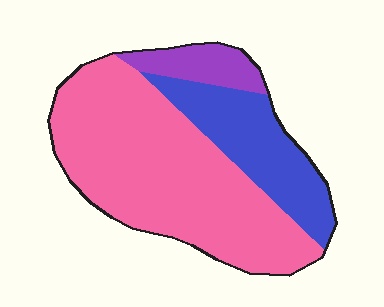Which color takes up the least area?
Purple, at roughly 10%.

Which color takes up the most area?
Pink, at roughly 65%.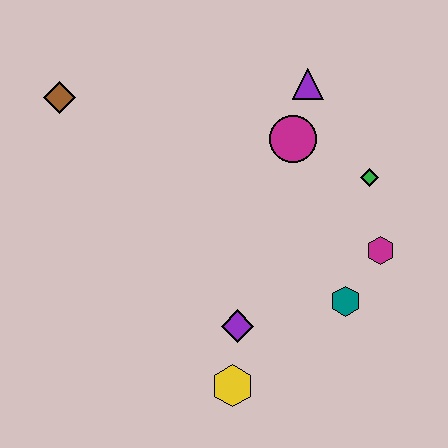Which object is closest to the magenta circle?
The purple triangle is closest to the magenta circle.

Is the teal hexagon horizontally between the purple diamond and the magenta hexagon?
Yes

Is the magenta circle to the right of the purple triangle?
No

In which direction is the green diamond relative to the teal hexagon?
The green diamond is above the teal hexagon.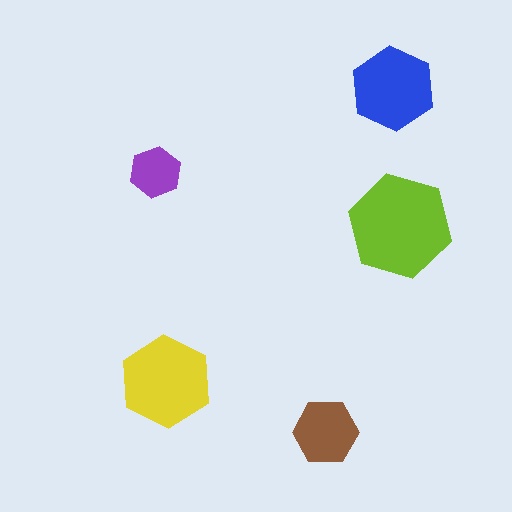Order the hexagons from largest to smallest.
the lime one, the yellow one, the blue one, the brown one, the purple one.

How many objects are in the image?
There are 5 objects in the image.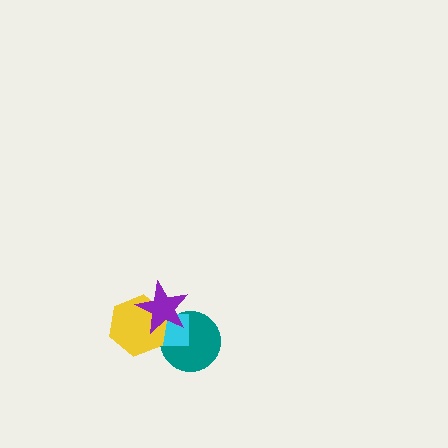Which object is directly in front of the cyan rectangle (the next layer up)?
The yellow hexagon is directly in front of the cyan rectangle.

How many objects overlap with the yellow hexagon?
3 objects overlap with the yellow hexagon.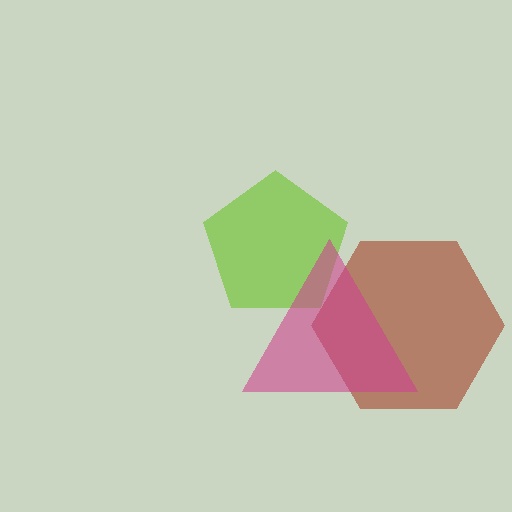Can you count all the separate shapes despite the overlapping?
Yes, there are 3 separate shapes.